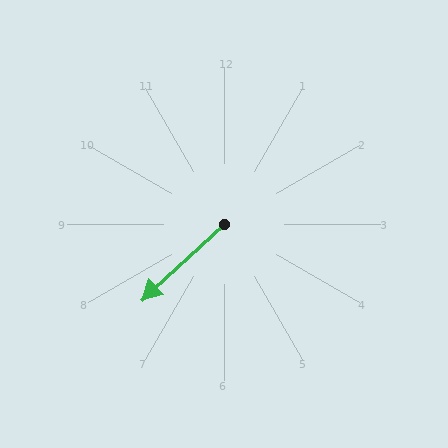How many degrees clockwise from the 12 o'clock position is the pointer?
Approximately 227 degrees.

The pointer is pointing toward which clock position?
Roughly 8 o'clock.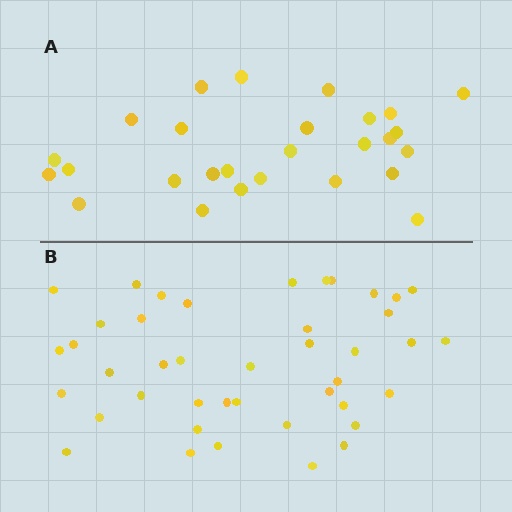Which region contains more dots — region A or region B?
Region B (the bottom region) has more dots.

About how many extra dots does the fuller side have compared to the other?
Region B has approximately 15 more dots than region A.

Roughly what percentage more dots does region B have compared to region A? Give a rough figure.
About 55% more.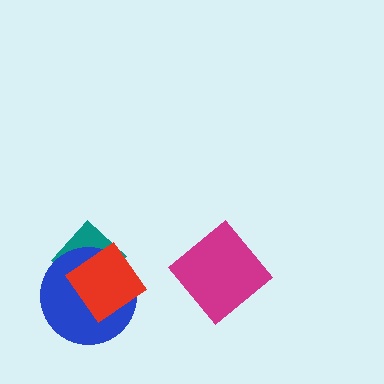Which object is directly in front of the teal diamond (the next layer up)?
The blue circle is directly in front of the teal diamond.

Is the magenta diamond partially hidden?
No, no other shape covers it.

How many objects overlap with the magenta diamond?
0 objects overlap with the magenta diamond.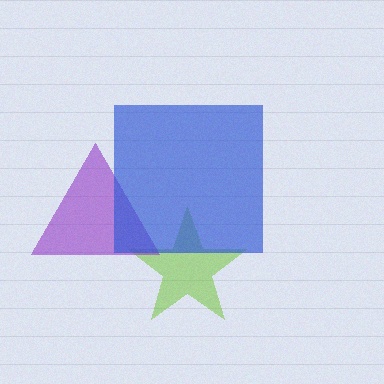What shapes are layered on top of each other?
The layered shapes are: a lime star, a purple triangle, a blue square.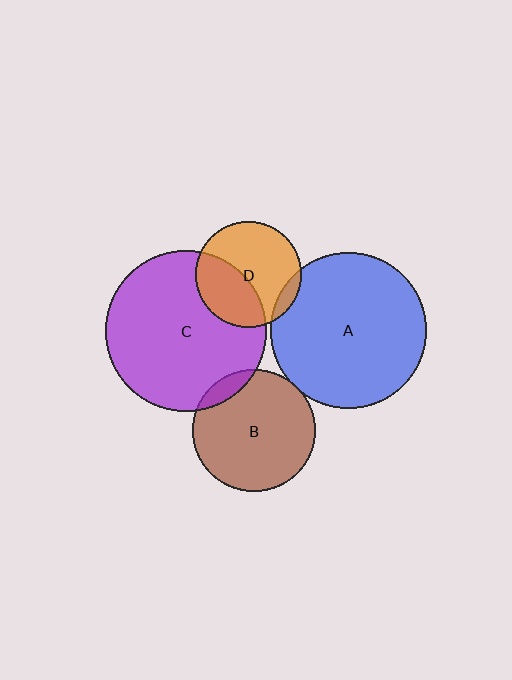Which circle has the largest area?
Circle C (purple).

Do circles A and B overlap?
Yes.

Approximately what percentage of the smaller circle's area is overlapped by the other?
Approximately 5%.